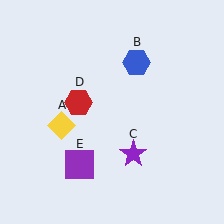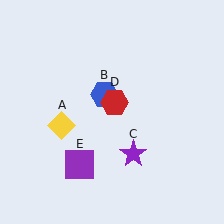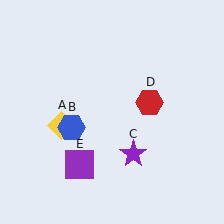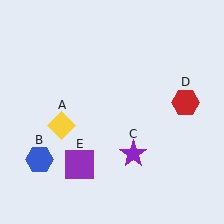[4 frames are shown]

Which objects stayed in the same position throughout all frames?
Yellow diamond (object A) and purple star (object C) and purple square (object E) remained stationary.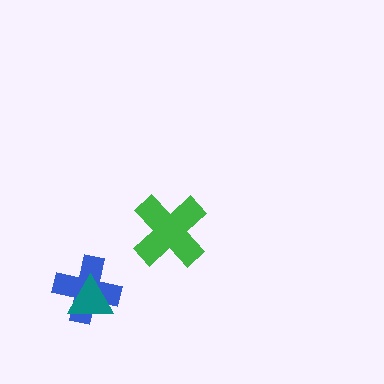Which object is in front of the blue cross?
The teal triangle is in front of the blue cross.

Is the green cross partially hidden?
No, no other shape covers it.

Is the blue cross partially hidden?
Yes, it is partially covered by another shape.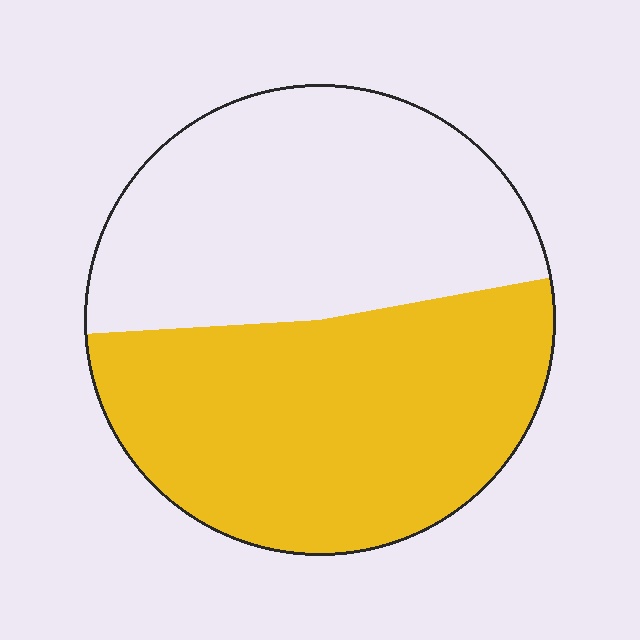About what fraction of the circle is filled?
About one half (1/2).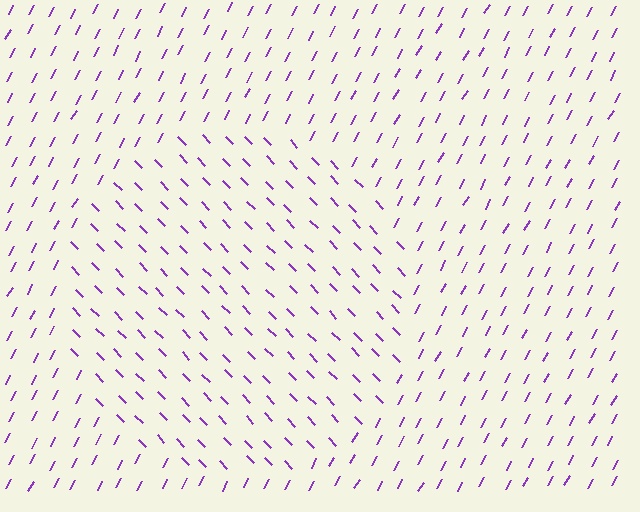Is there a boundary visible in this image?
Yes, there is a texture boundary formed by a change in line orientation.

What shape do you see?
I see a circle.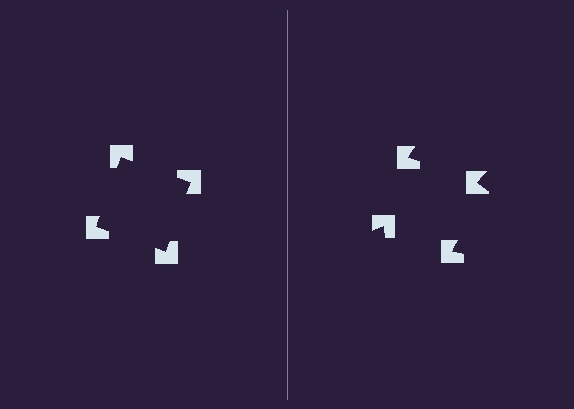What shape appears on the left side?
An illusory square.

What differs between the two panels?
The notched squares are positioned identically on both sides; only the wedge orientations differ. On the left they align to a square; on the right they are misaligned.